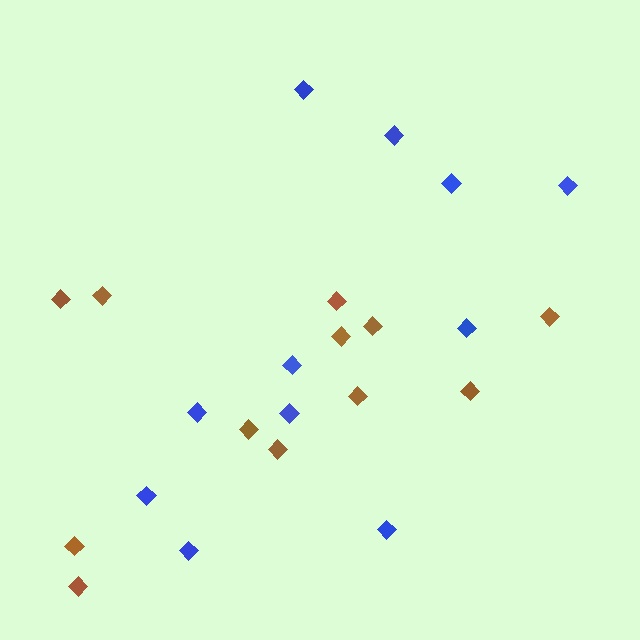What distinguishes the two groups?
There are 2 groups: one group of brown diamonds (12) and one group of blue diamonds (11).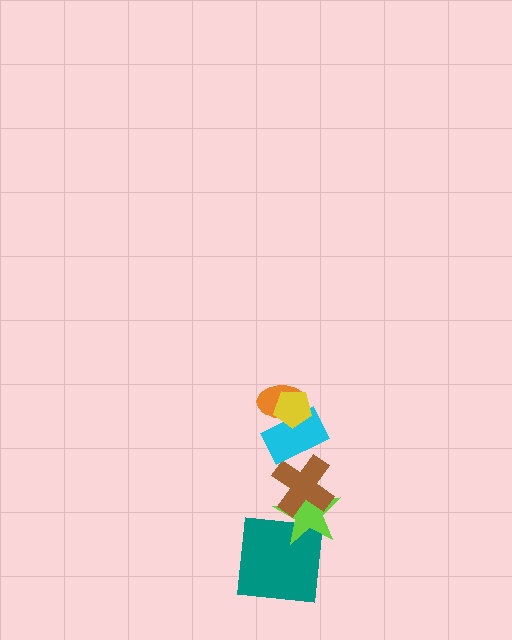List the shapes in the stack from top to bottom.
From top to bottom: the yellow pentagon, the orange ellipse, the cyan rectangle, the brown cross, the lime star, the teal square.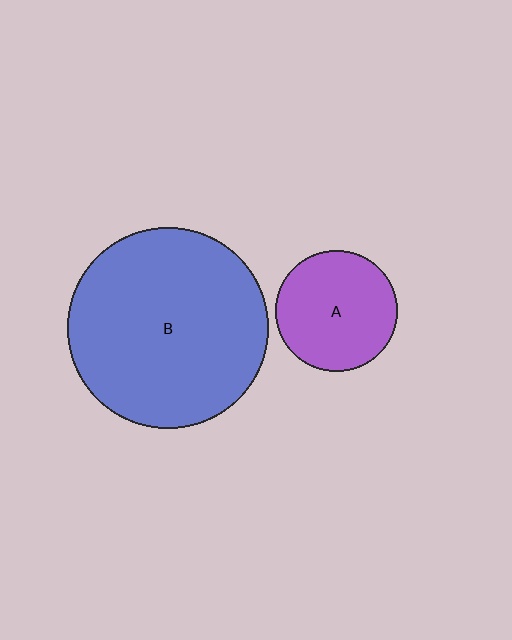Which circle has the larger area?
Circle B (blue).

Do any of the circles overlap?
No, none of the circles overlap.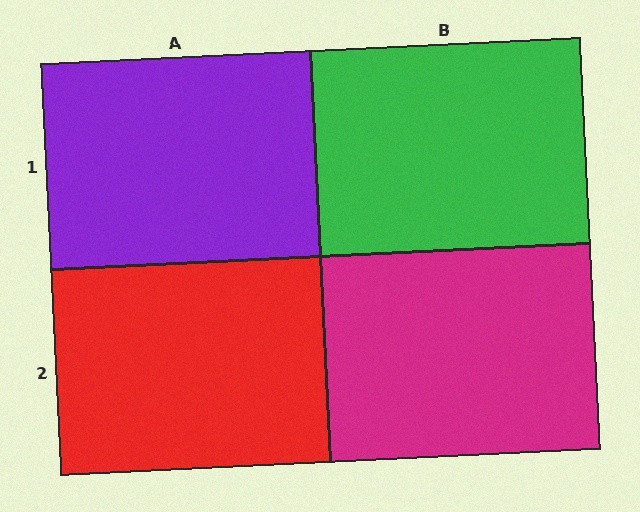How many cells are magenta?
1 cell is magenta.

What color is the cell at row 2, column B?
Magenta.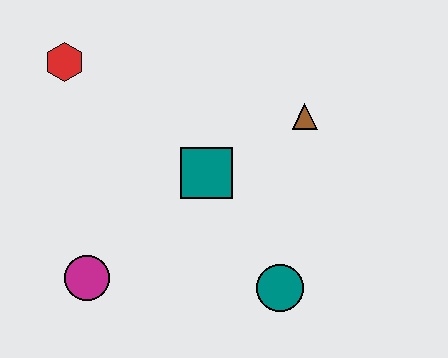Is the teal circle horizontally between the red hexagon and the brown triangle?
Yes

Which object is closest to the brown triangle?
The teal square is closest to the brown triangle.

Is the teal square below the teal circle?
No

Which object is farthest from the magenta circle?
The brown triangle is farthest from the magenta circle.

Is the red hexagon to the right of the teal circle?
No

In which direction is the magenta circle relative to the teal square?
The magenta circle is to the left of the teal square.